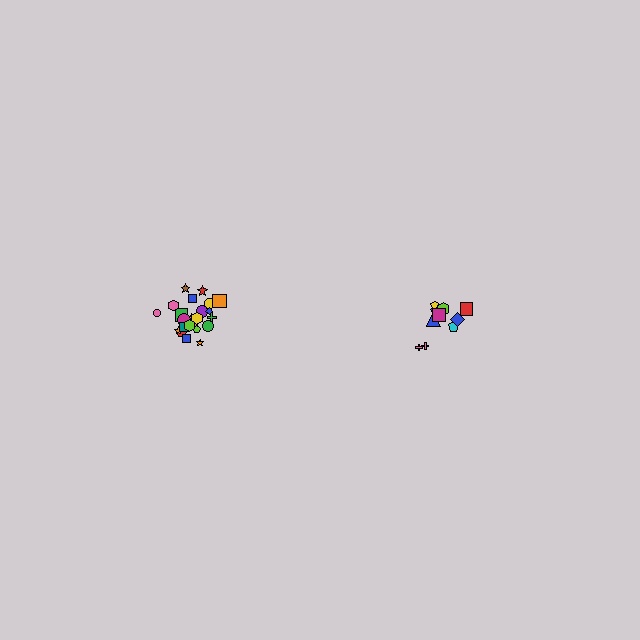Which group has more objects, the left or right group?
The left group.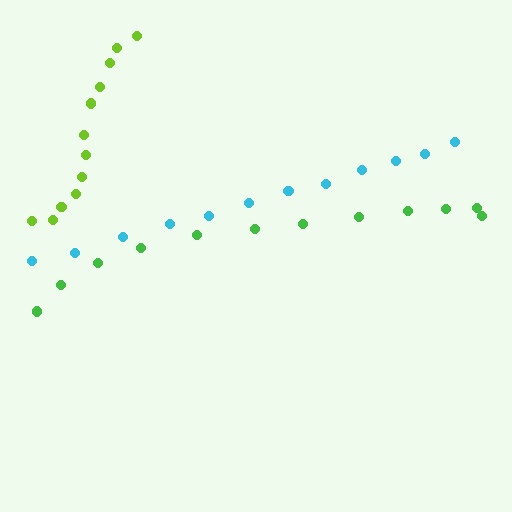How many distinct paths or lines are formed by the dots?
There are 3 distinct paths.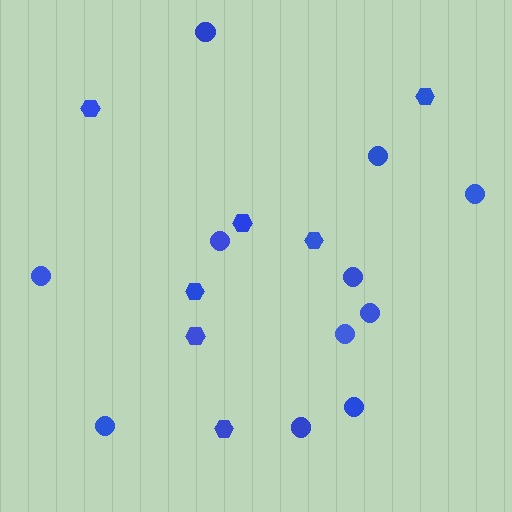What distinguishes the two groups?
There are 2 groups: one group of hexagons (7) and one group of circles (11).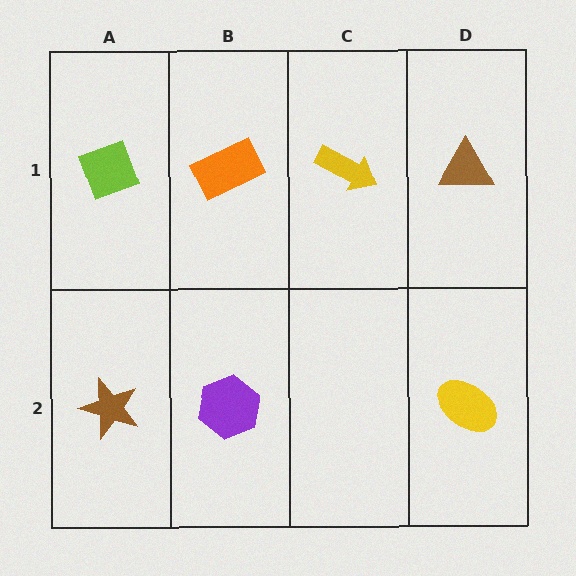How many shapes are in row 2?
3 shapes.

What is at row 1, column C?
A yellow arrow.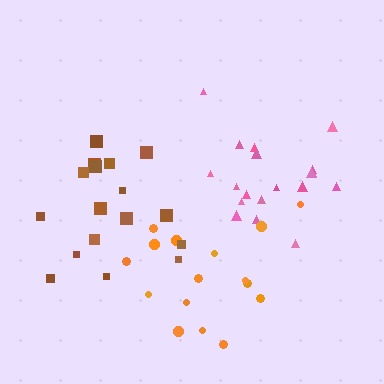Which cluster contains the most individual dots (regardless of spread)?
Pink (19).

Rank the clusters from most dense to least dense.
pink, brown, orange.